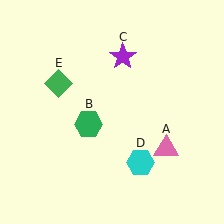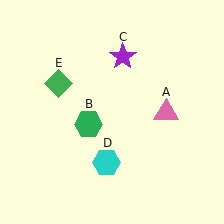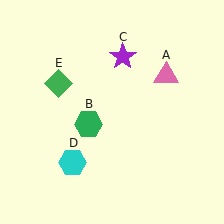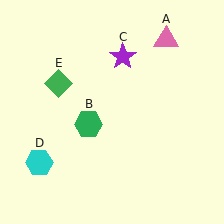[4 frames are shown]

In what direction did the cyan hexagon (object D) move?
The cyan hexagon (object D) moved left.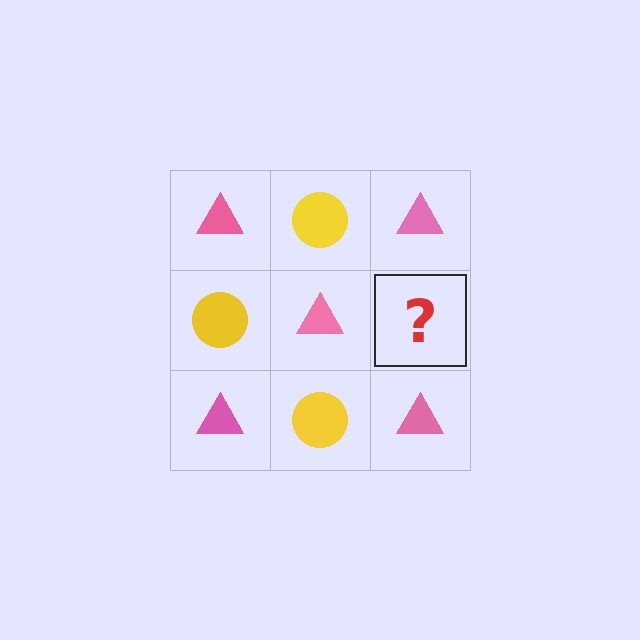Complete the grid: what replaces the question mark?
The question mark should be replaced with a yellow circle.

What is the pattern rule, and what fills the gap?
The rule is that it alternates pink triangle and yellow circle in a checkerboard pattern. The gap should be filled with a yellow circle.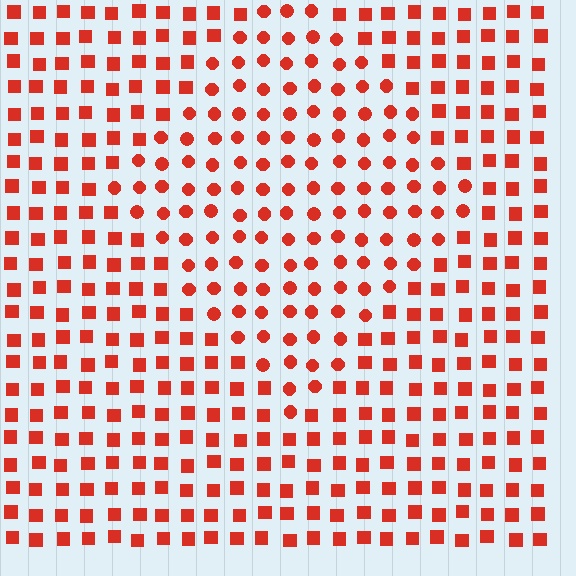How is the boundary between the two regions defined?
The boundary is defined by a change in element shape: circles inside vs. squares outside. All elements share the same color and spacing.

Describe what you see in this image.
The image is filled with small red elements arranged in a uniform grid. A diamond-shaped region contains circles, while the surrounding area contains squares. The boundary is defined purely by the change in element shape.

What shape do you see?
I see a diamond.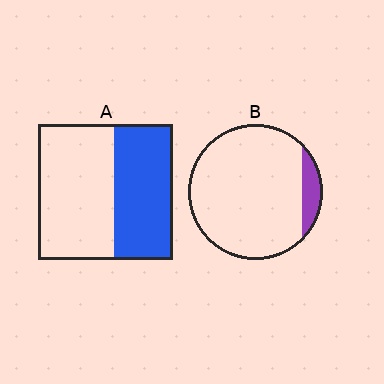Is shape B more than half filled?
No.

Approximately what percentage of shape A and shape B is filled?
A is approximately 45% and B is approximately 10%.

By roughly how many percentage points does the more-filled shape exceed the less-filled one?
By roughly 35 percentage points (A over B).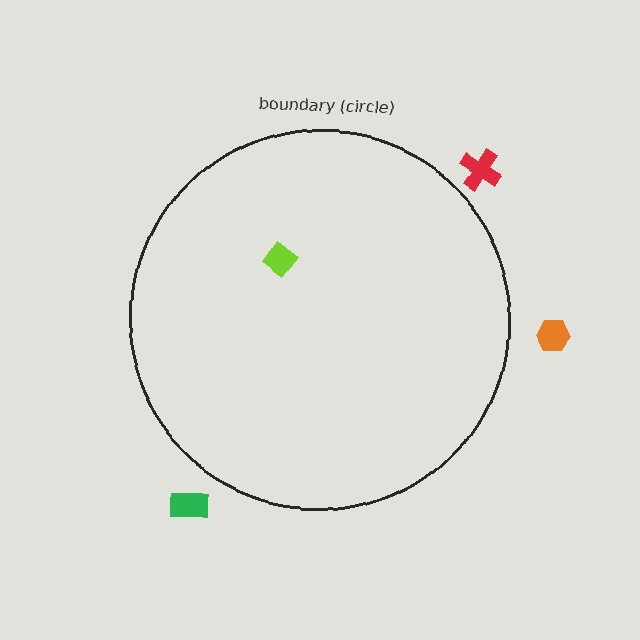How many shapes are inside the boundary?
1 inside, 3 outside.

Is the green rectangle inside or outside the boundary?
Outside.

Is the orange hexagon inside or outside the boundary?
Outside.